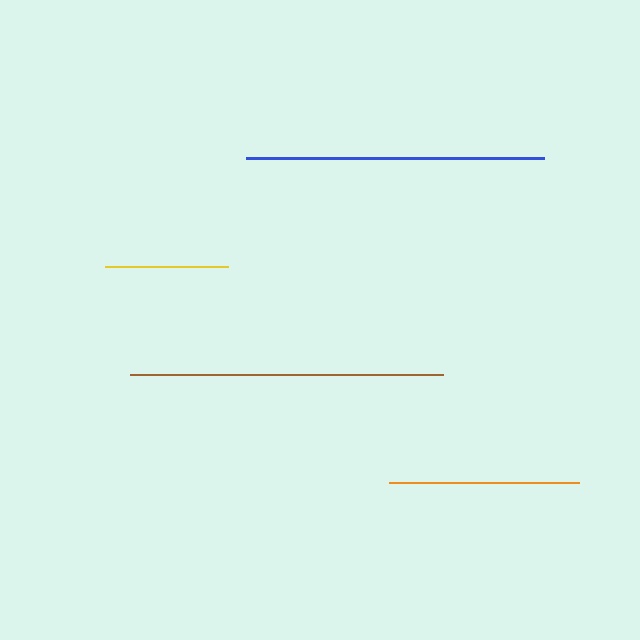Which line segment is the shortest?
The yellow line is the shortest at approximately 123 pixels.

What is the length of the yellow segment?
The yellow segment is approximately 123 pixels long.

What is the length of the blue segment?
The blue segment is approximately 298 pixels long.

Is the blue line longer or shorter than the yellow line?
The blue line is longer than the yellow line.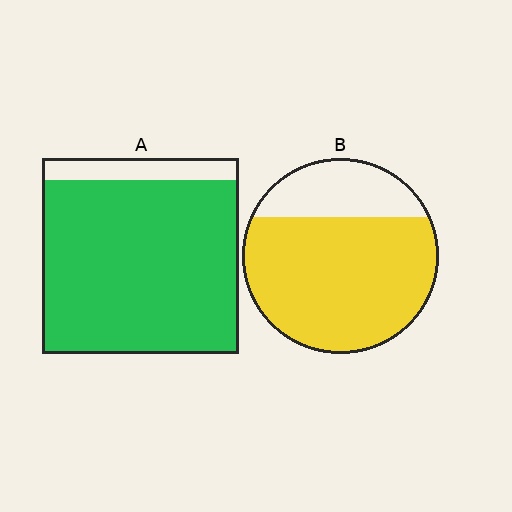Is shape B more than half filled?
Yes.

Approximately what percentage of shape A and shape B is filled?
A is approximately 90% and B is approximately 75%.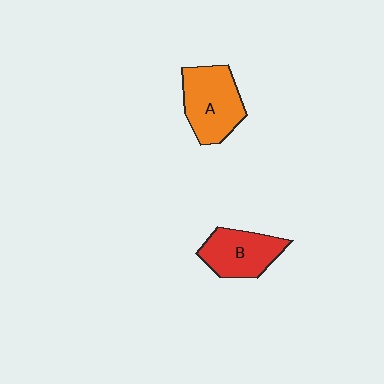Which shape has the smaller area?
Shape B (red).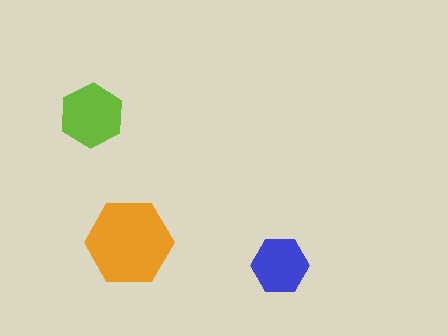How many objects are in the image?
There are 3 objects in the image.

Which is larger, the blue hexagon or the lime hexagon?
The lime one.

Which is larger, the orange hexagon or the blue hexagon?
The orange one.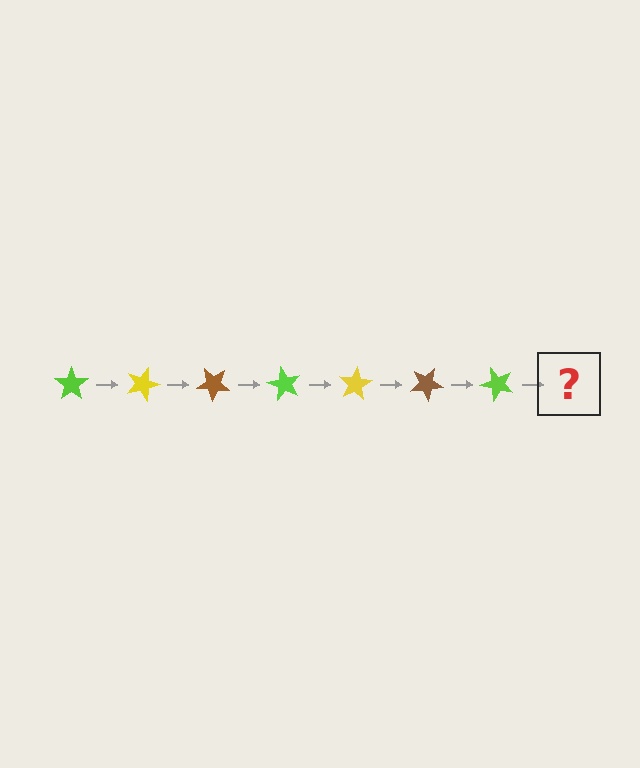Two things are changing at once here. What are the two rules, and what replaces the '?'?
The two rules are that it rotates 20 degrees each step and the color cycles through lime, yellow, and brown. The '?' should be a yellow star, rotated 140 degrees from the start.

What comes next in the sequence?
The next element should be a yellow star, rotated 140 degrees from the start.